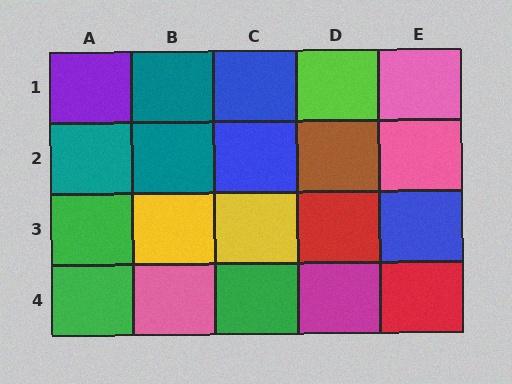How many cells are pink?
3 cells are pink.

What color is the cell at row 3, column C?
Yellow.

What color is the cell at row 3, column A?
Green.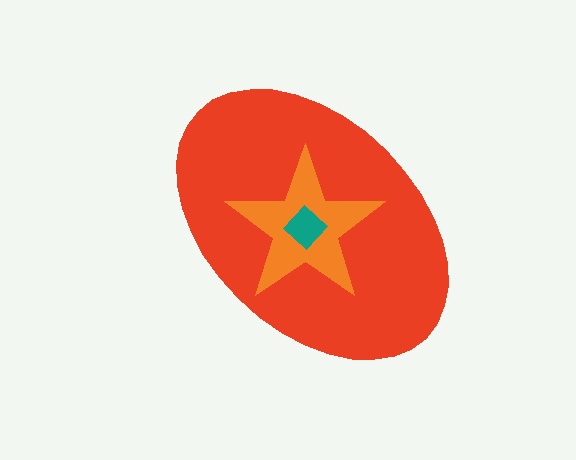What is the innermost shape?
The teal diamond.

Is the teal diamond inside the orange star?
Yes.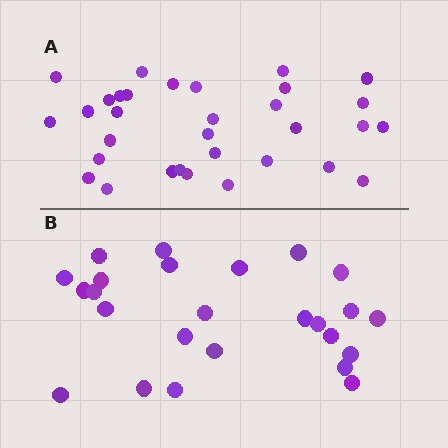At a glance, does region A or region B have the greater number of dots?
Region A (the top region) has more dots.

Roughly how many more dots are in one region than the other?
Region A has roughly 8 or so more dots than region B.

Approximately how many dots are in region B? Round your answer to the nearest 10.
About 20 dots. (The exact count is 25, which rounds to 20.)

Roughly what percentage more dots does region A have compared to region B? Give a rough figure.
About 30% more.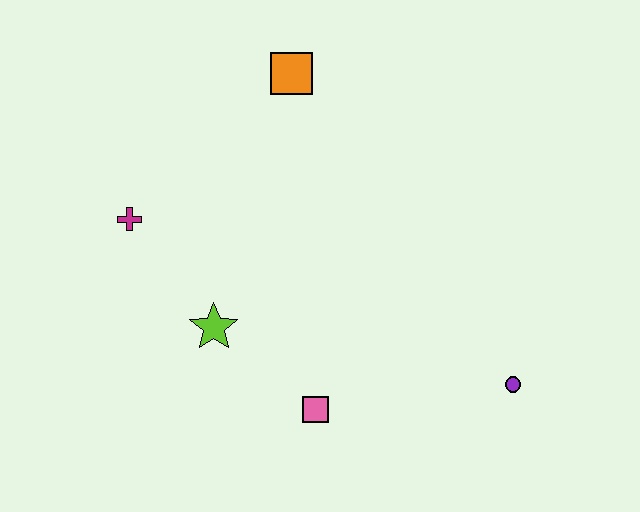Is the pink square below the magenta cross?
Yes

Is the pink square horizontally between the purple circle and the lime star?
Yes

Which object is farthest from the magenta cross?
The purple circle is farthest from the magenta cross.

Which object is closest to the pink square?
The lime star is closest to the pink square.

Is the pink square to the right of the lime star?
Yes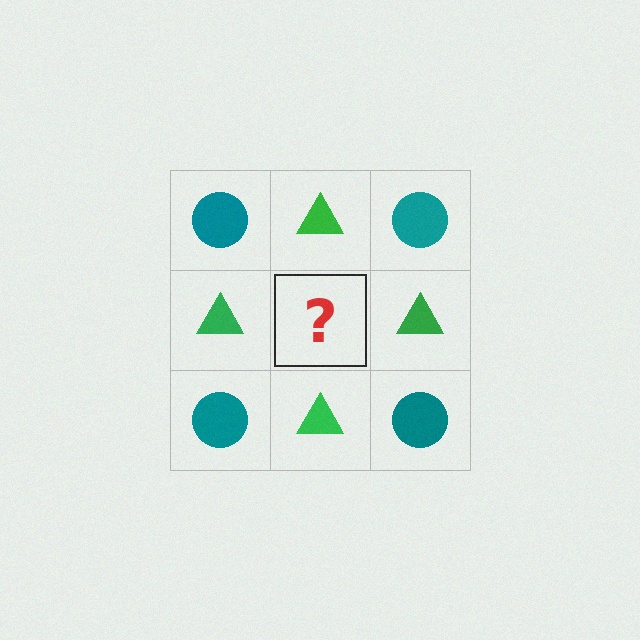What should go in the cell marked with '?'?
The missing cell should contain a teal circle.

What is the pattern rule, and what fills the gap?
The rule is that it alternates teal circle and green triangle in a checkerboard pattern. The gap should be filled with a teal circle.